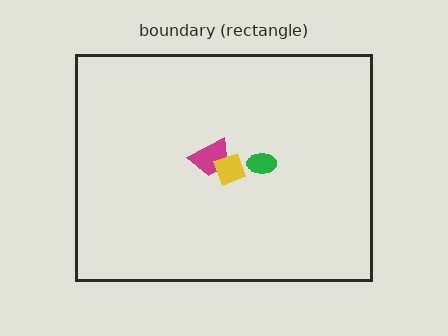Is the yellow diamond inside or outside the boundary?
Inside.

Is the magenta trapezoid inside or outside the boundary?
Inside.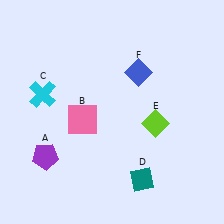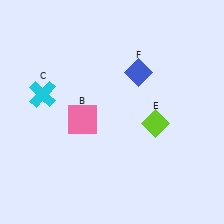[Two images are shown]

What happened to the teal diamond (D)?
The teal diamond (D) was removed in Image 2. It was in the bottom-right area of Image 1.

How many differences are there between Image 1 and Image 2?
There are 2 differences between the two images.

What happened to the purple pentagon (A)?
The purple pentagon (A) was removed in Image 2. It was in the bottom-left area of Image 1.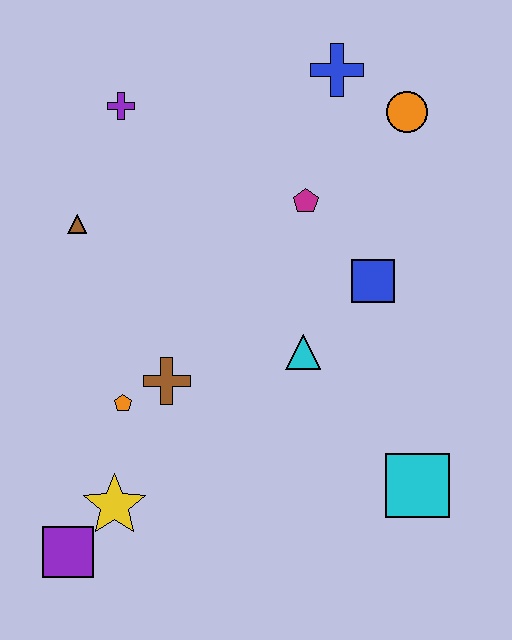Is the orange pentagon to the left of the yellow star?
No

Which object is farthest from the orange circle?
The purple square is farthest from the orange circle.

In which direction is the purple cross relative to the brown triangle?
The purple cross is above the brown triangle.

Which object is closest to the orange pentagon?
The brown cross is closest to the orange pentagon.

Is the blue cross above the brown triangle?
Yes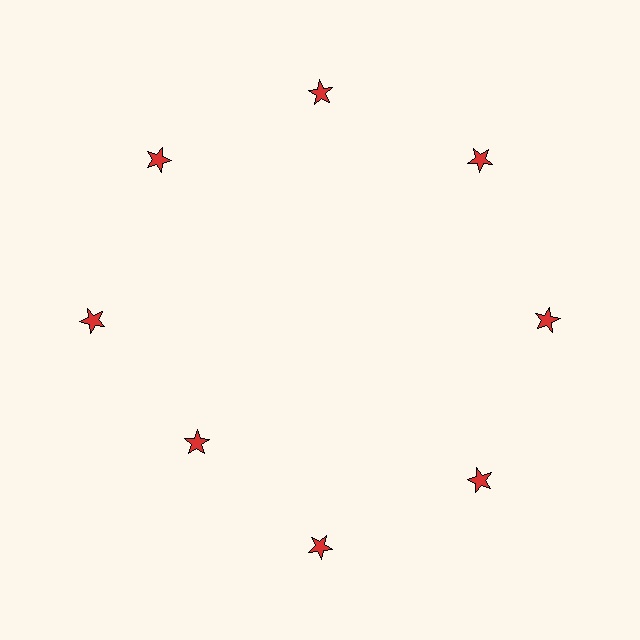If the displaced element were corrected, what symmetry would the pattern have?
It would have 8-fold rotational symmetry — the pattern would map onto itself every 45 degrees.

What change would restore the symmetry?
The symmetry would be restored by moving it outward, back onto the ring so that all 8 stars sit at equal angles and equal distance from the center.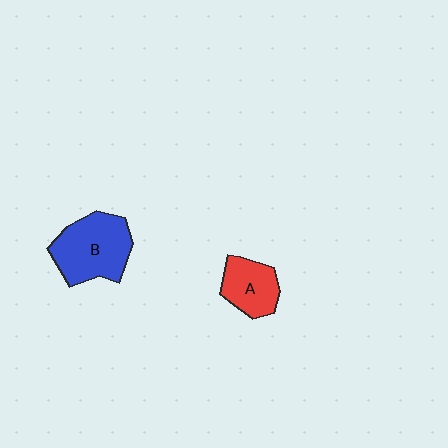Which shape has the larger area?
Shape B (blue).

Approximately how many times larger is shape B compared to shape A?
Approximately 1.6 times.